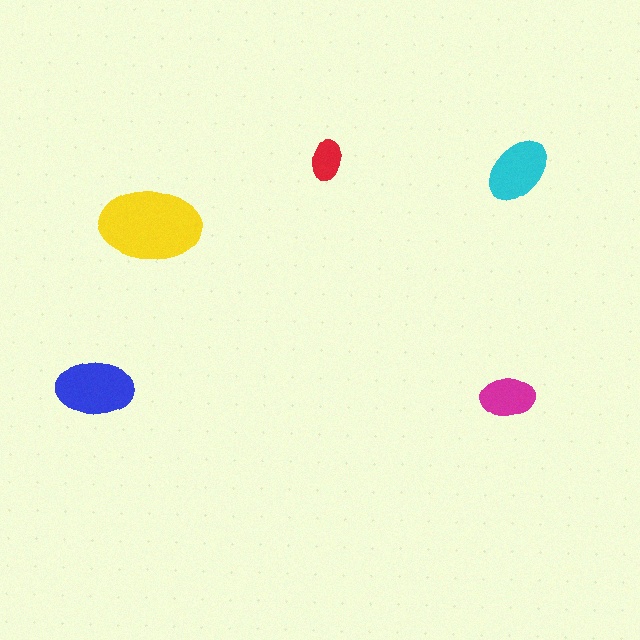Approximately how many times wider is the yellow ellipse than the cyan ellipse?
About 1.5 times wider.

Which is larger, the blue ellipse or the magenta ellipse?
The blue one.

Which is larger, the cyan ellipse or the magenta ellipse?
The cyan one.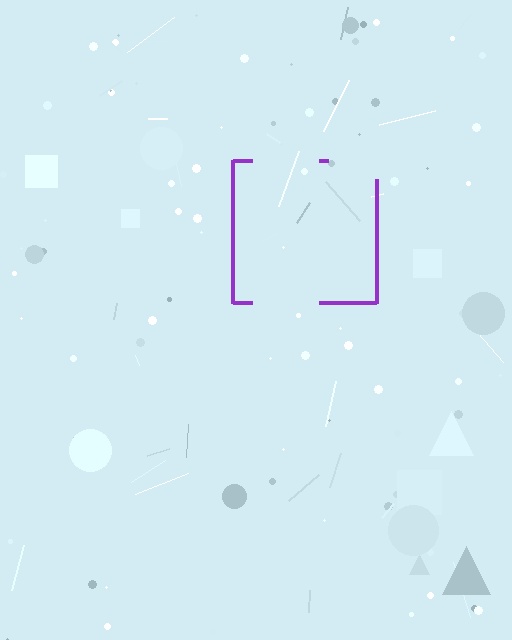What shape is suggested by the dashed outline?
The dashed outline suggests a square.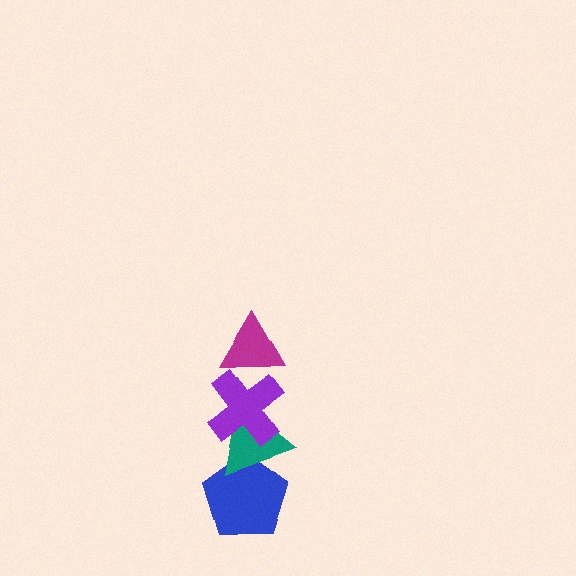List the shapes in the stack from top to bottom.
From top to bottom: the magenta triangle, the purple cross, the teal triangle, the blue pentagon.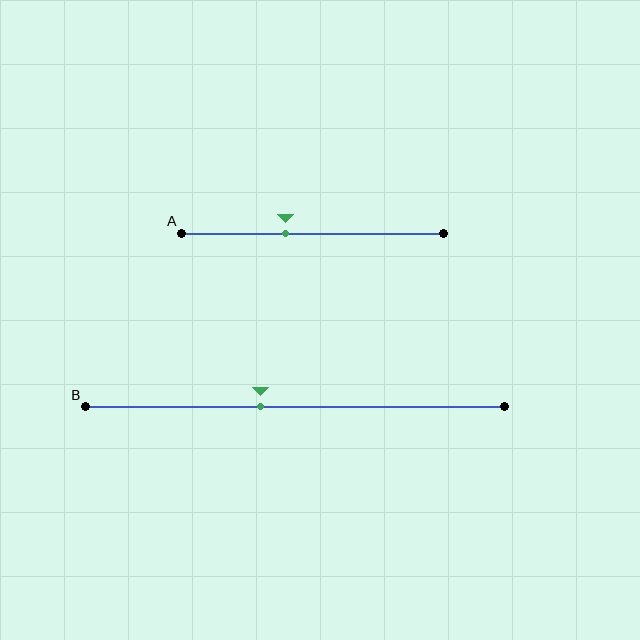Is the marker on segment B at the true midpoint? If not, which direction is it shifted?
No, the marker on segment B is shifted to the left by about 8% of the segment length.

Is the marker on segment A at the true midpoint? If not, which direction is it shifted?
No, the marker on segment A is shifted to the left by about 10% of the segment length.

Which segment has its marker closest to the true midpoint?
Segment B has its marker closest to the true midpoint.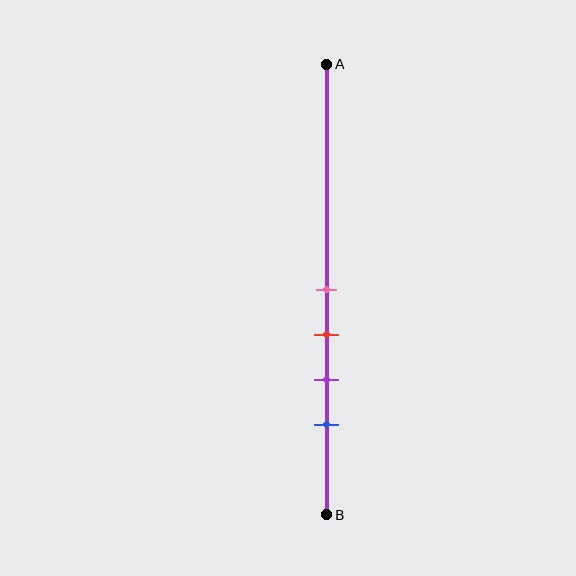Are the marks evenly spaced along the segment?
Yes, the marks are approximately evenly spaced.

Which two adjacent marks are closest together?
The pink and red marks are the closest adjacent pair.